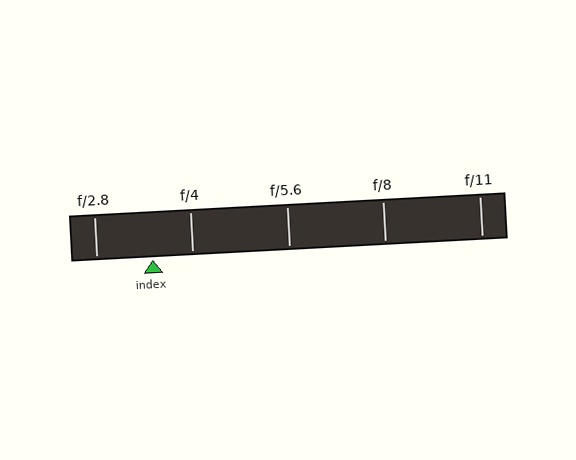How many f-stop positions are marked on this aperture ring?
There are 5 f-stop positions marked.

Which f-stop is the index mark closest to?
The index mark is closest to f/4.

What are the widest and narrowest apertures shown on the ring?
The widest aperture shown is f/2.8 and the narrowest is f/11.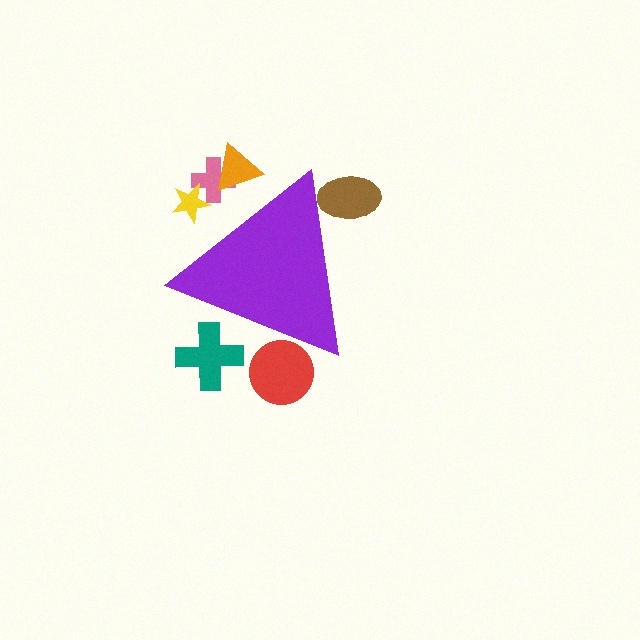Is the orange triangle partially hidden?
Yes, the orange triangle is partially hidden behind the purple triangle.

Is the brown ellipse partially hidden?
Yes, the brown ellipse is partially hidden behind the purple triangle.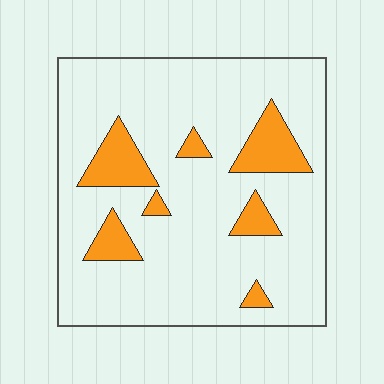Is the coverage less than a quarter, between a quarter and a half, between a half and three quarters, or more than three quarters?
Less than a quarter.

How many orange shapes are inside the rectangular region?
7.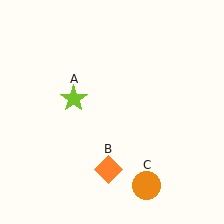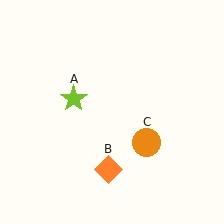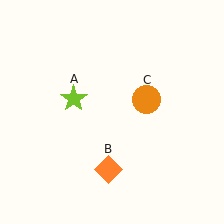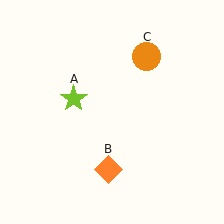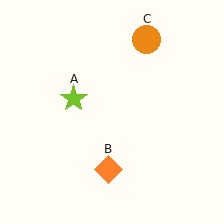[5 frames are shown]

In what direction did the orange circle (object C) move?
The orange circle (object C) moved up.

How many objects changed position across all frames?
1 object changed position: orange circle (object C).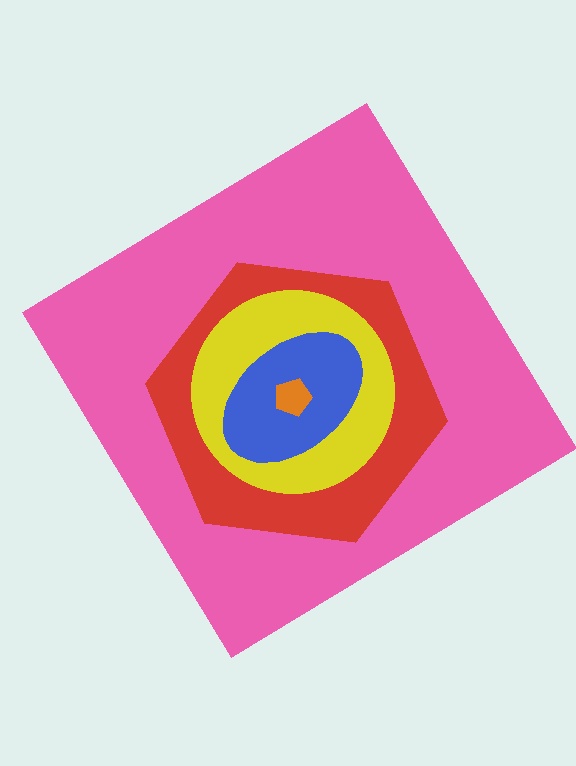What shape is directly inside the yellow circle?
The blue ellipse.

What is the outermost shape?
The pink diamond.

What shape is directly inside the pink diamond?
The red hexagon.